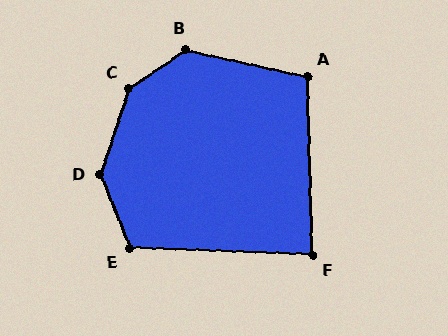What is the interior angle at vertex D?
Approximately 140 degrees (obtuse).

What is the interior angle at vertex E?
Approximately 114 degrees (obtuse).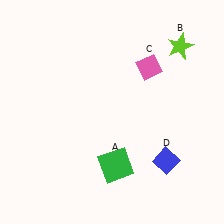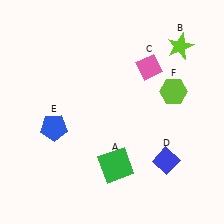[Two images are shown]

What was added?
A blue pentagon (E), a lime hexagon (F) were added in Image 2.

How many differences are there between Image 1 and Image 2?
There are 2 differences between the two images.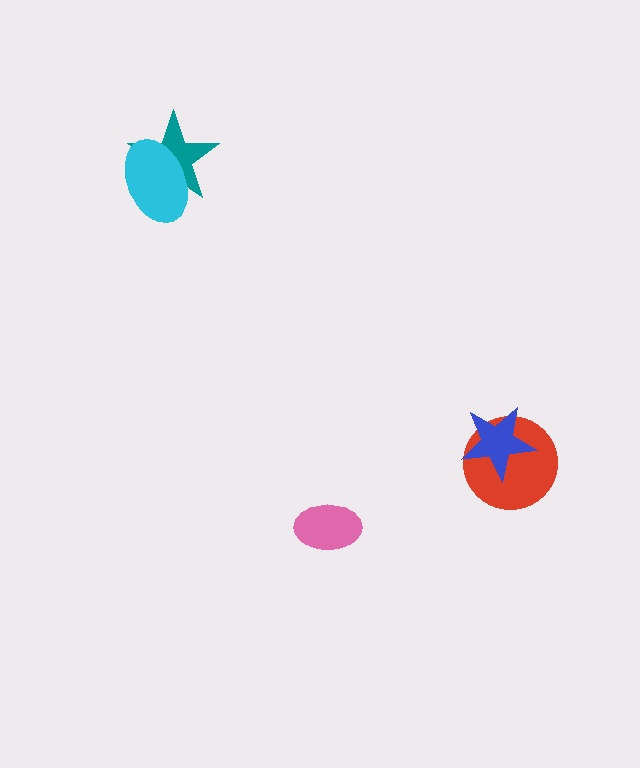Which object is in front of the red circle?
The blue star is in front of the red circle.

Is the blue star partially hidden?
No, no other shape covers it.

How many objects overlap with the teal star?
1 object overlaps with the teal star.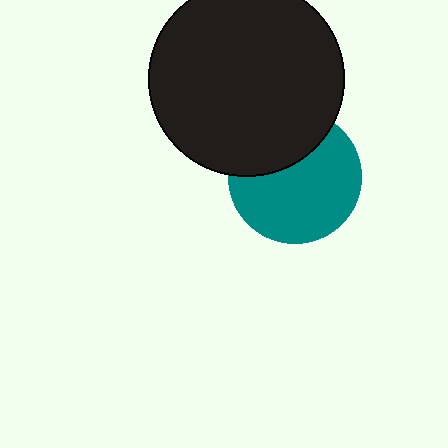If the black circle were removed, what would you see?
You would see the complete teal circle.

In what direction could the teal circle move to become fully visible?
The teal circle could move down. That would shift it out from behind the black circle entirely.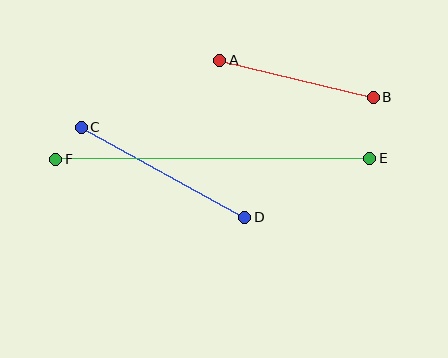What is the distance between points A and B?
The distance is approximately 158 pixels.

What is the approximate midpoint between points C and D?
The midpoint is at approximately (163, 172) pixels.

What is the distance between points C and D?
The distance is approximately 187 pixels.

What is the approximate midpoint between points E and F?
The midpoint is at approximately (213, 159) pixels.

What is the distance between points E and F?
The distance is approximately 314 pixels.